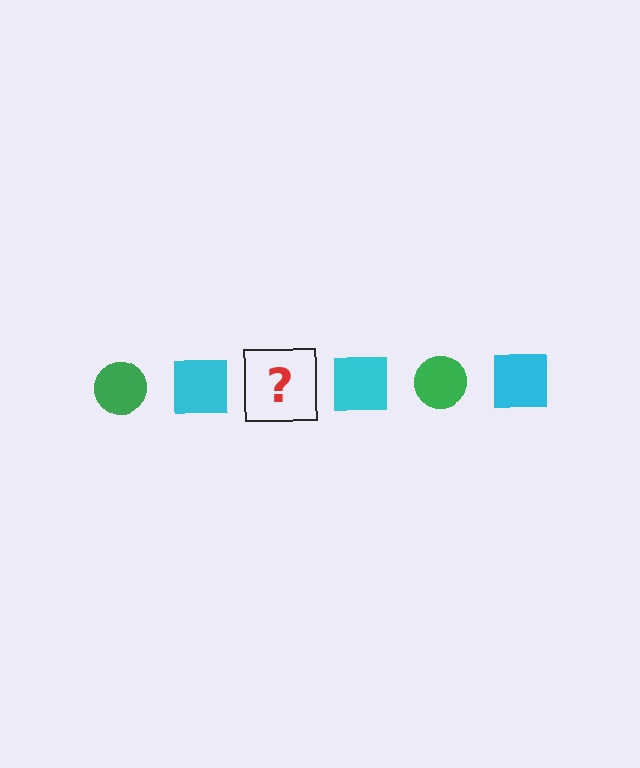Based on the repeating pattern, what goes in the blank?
The blank should be a green circle.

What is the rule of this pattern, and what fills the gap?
The rule is that the pattern alternates between green circle and cyan square. The gap should be filled with a green circle.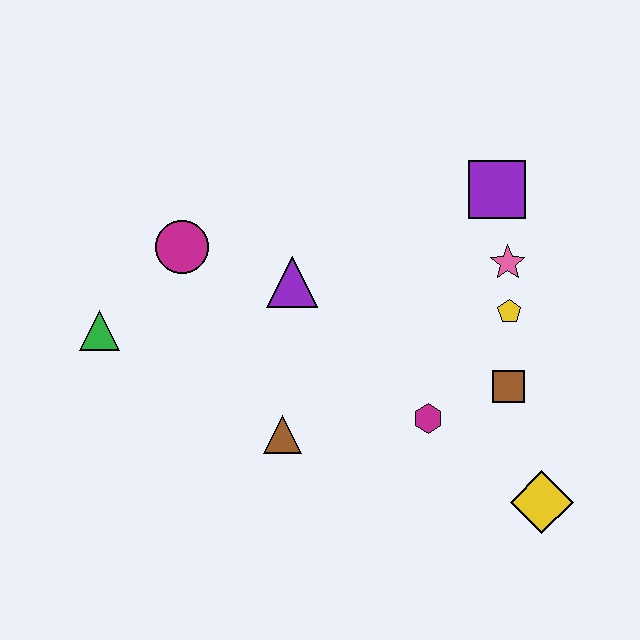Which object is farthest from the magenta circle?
The yellow diamond is farthest from the magenta circle.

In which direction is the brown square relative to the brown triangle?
The brown square is to the right of the brown triangle.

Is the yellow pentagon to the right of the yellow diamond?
No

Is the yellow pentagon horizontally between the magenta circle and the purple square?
No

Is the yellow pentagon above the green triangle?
Yes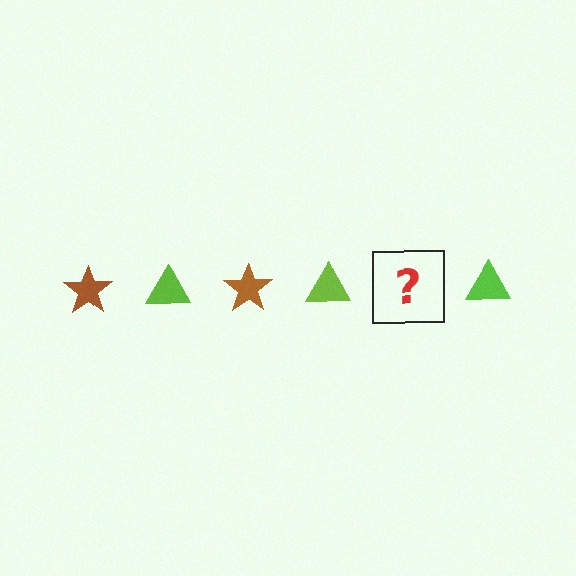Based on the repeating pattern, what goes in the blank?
The blank should be a brown star.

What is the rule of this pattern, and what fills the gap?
The rule is that the pattern alternates between brown star and lime triangle. The gap should be filled with a brown star.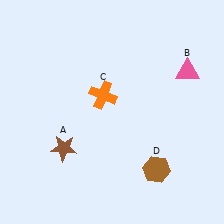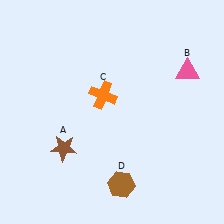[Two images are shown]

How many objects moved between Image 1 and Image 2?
1 object moved between the two images.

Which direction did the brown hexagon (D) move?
The brown hexagon (D) moved left.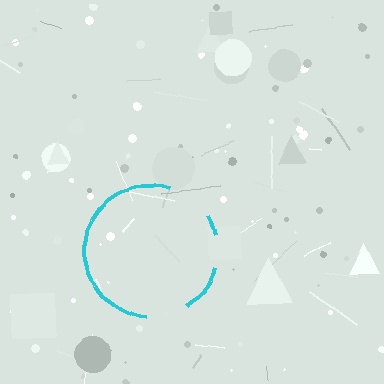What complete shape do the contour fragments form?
The contour fragments form a circle.